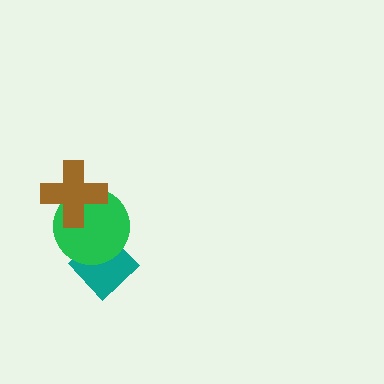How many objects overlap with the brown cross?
1 object overlaps with the brown cross.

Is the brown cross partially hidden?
No, no other shape covers it.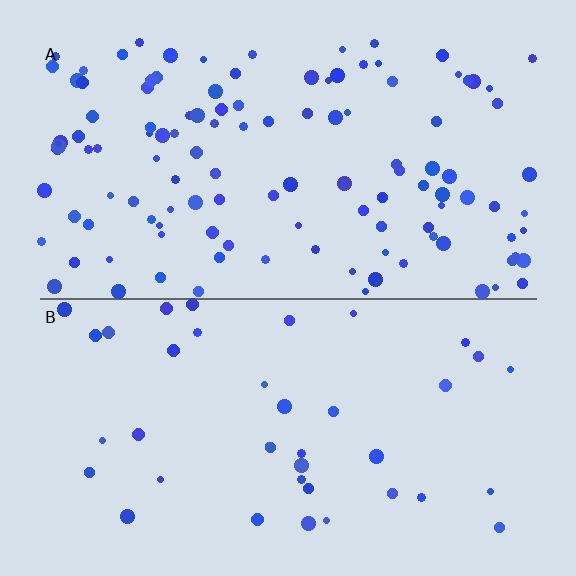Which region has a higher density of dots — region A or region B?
A (the top).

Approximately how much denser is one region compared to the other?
Approximately 3.0× — region A over region B.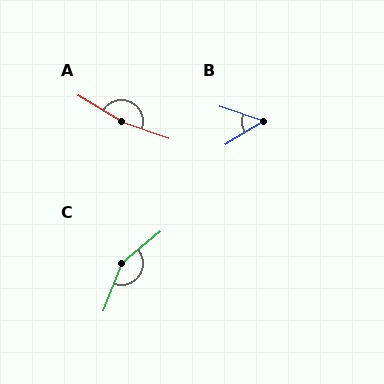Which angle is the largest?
A, at approximately 168 degrees.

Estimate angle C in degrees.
Approximately 150 degrees.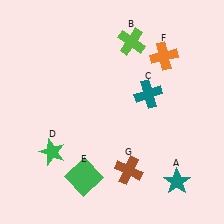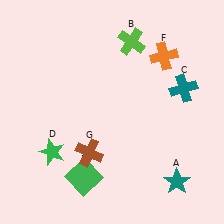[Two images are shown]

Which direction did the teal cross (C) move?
The teal cross (C) moved right.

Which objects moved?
The objects that moved are: the teal cross (C), the brown cross (G).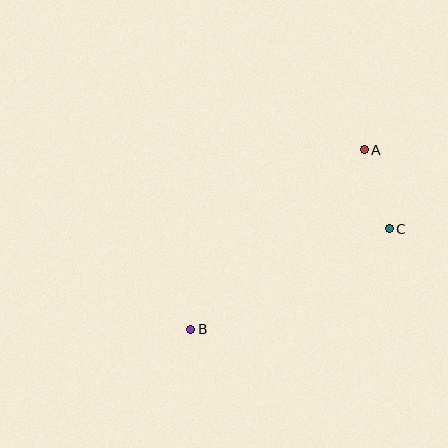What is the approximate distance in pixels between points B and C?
The distance between B and C is approximately 222 pixels.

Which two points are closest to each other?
Points A and C are closest to each other.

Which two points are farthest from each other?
Points A and B are farthest from each other.